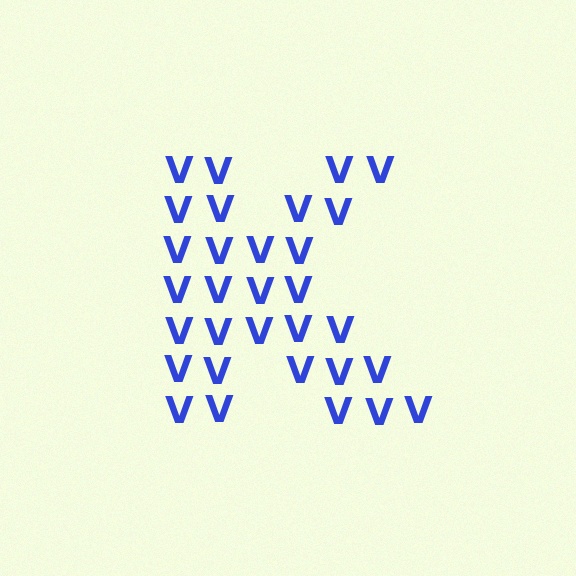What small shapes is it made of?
It is made of small letter V's.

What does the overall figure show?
The overall figure shows the letter K.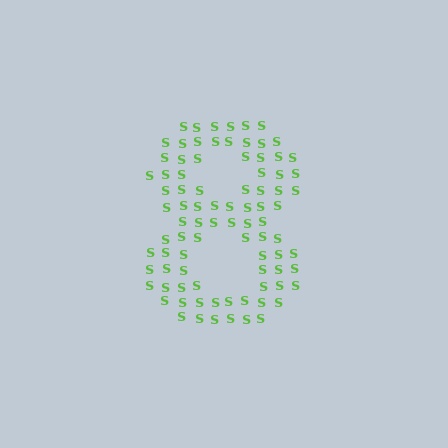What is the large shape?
The large shape is the digit 8.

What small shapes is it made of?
It is made of small letter S's.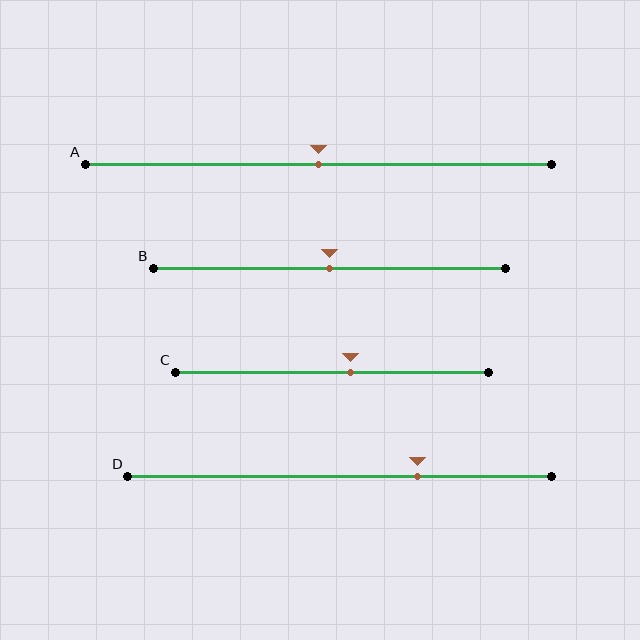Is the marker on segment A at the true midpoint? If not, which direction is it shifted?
Yes, the marker on segment A is at the true midpoint.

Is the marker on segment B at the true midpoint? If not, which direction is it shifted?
Yes, the marker on segment B is at the true midpoint.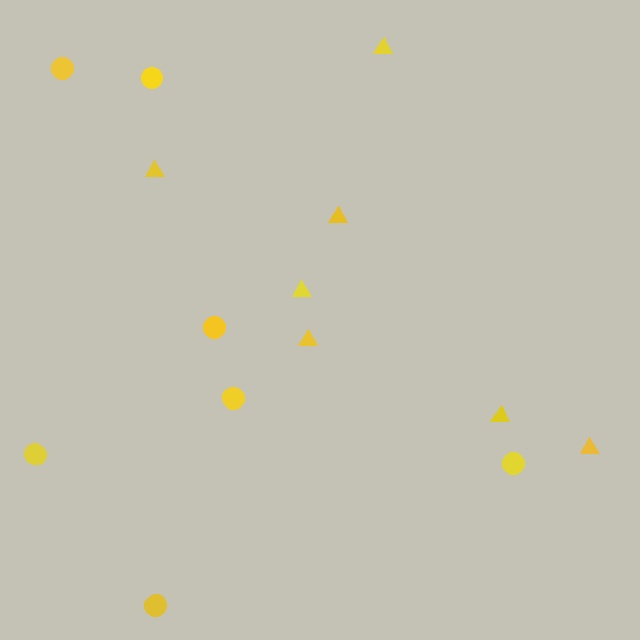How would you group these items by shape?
There are 2 groups: one group of circles (7) and one group of triangles (7).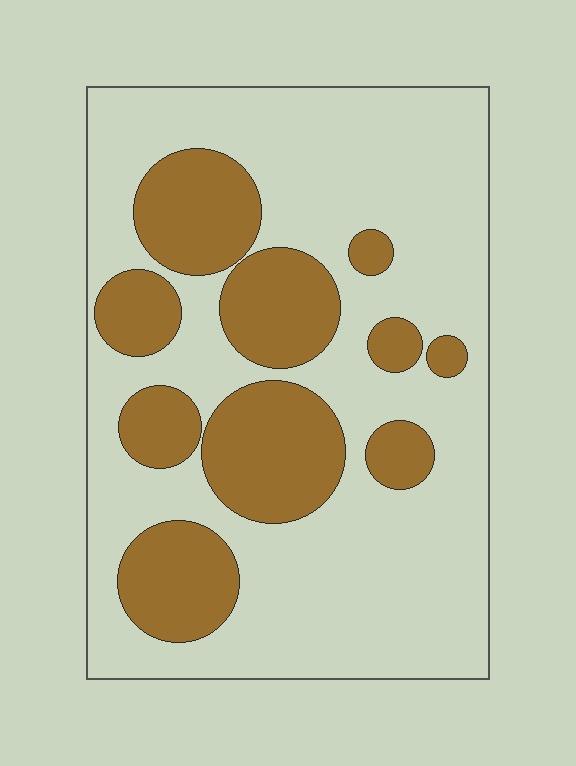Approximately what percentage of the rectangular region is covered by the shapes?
Approximately 30%.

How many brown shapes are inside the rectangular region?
10.